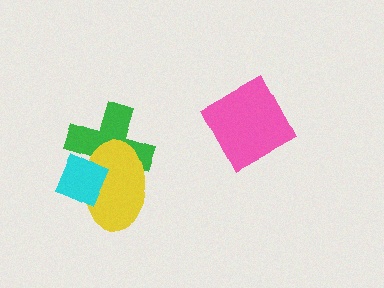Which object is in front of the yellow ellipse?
The cyan diamond is in front of the yellow ellipse.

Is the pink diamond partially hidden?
No, no other shape covers it.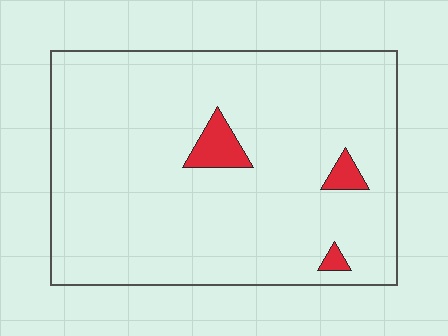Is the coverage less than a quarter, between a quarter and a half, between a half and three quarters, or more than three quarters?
Less than a quarter.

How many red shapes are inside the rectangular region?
3.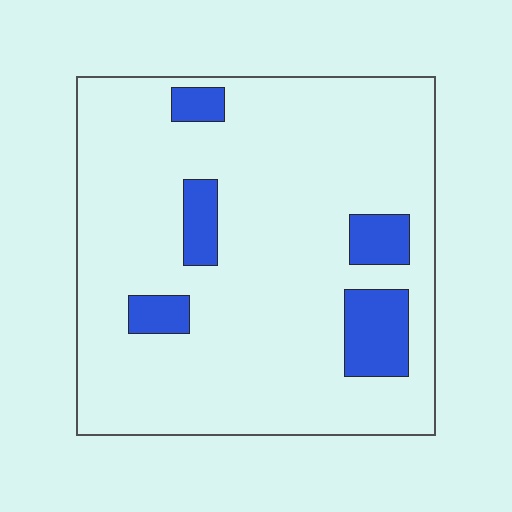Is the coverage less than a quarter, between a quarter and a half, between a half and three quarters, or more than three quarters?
Less than a quarter.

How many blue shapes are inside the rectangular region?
5.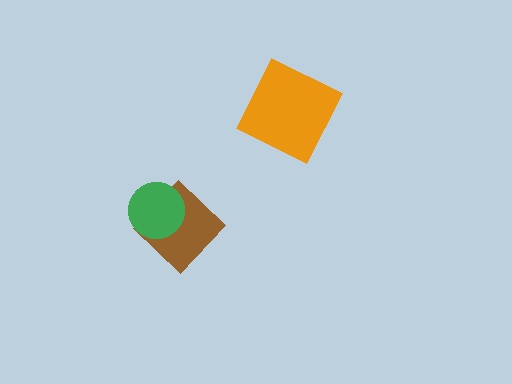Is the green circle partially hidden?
No, no other shape covers it.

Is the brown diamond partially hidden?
Yes, it is partially covered by another shape.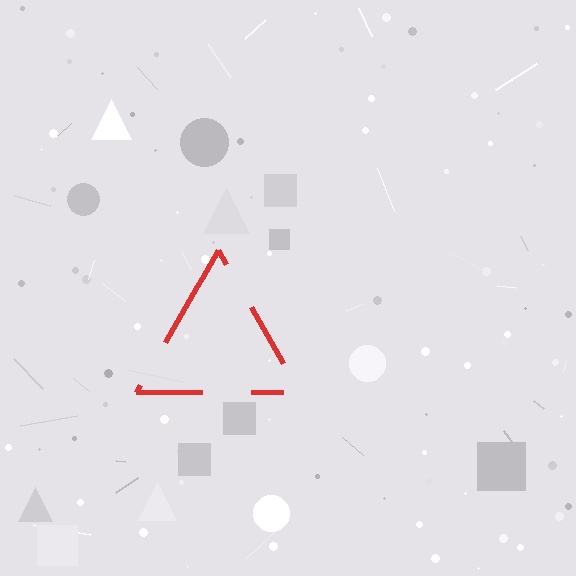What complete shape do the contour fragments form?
The contour fragments form a triangle.